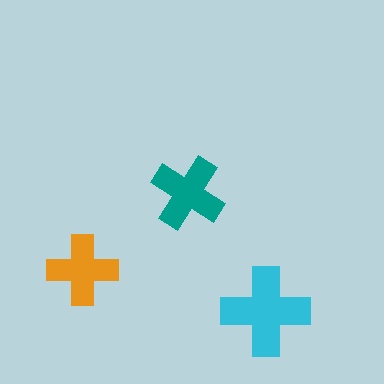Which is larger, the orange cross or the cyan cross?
The cyan one.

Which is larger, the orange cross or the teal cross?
The teal one.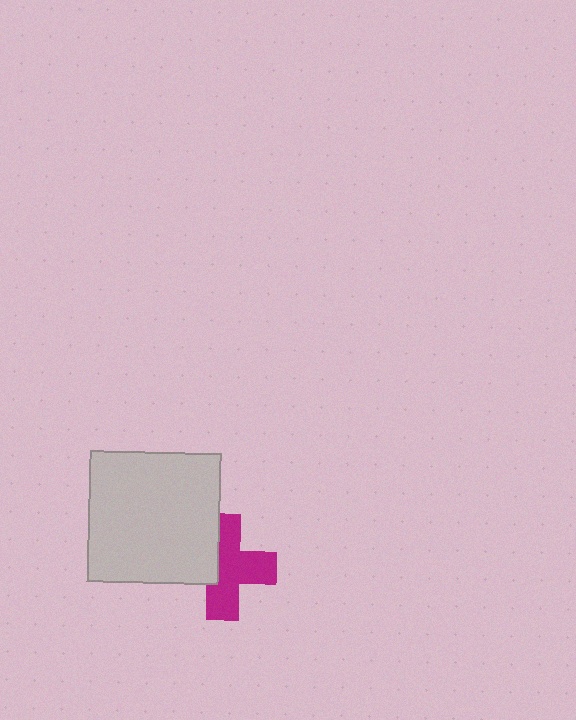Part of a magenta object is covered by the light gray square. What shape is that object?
It is a cross.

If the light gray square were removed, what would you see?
You would see the complete magenta cross.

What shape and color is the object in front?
The object in front is a light gray square.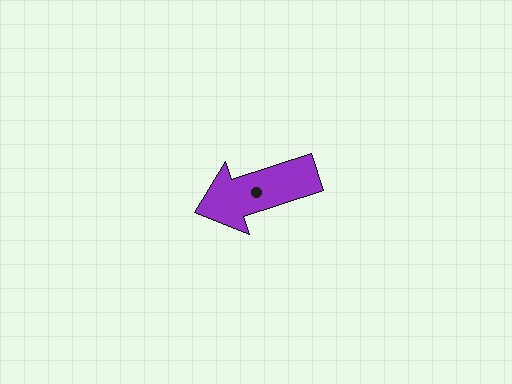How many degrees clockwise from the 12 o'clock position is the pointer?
Approximately 252 degrees.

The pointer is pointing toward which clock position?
Roughly 8 o'clock.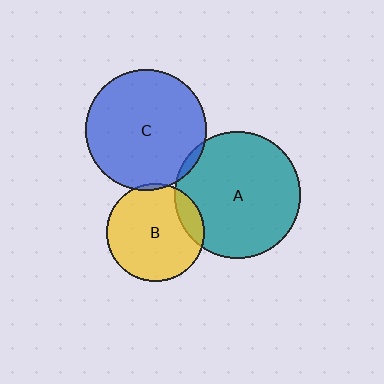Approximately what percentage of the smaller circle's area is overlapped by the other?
Approximately 15%.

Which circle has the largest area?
Circle A (teal).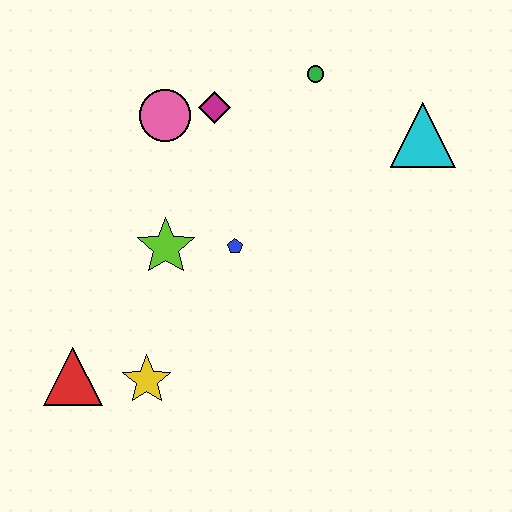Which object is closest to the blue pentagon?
The lime star is closest to the blue pentagon.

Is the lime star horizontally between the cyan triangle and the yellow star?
Yes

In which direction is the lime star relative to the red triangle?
The lime star is above the red triangle.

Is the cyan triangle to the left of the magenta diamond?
No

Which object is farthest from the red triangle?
The cyan triangle is farthest from the red triangle.